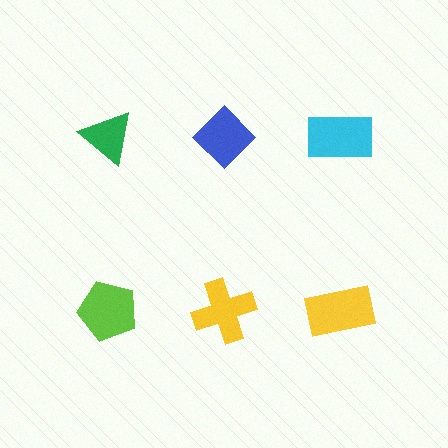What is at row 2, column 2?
A yellow cross.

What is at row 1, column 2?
A blue diamond.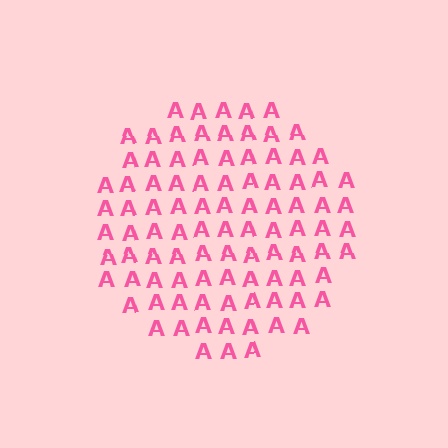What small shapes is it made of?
It is made of small letter A's.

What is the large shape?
The large shape is a circle.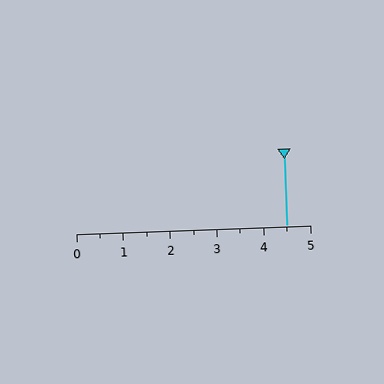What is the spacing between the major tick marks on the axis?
The major ticks are spaced 1 apart.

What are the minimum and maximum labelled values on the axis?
The axis runs from 0 to 5.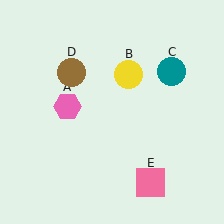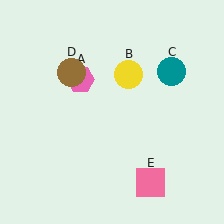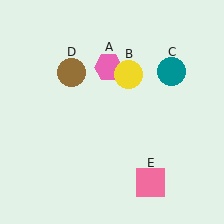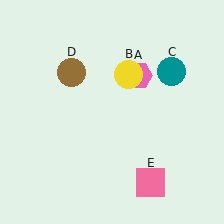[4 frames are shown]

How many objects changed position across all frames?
1 object changed position: pink hexagon (object A).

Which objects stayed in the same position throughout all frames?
Yellow circle (object B) and teal circle (object C) and brown circle (object D) and pink square (object E) remained stationary.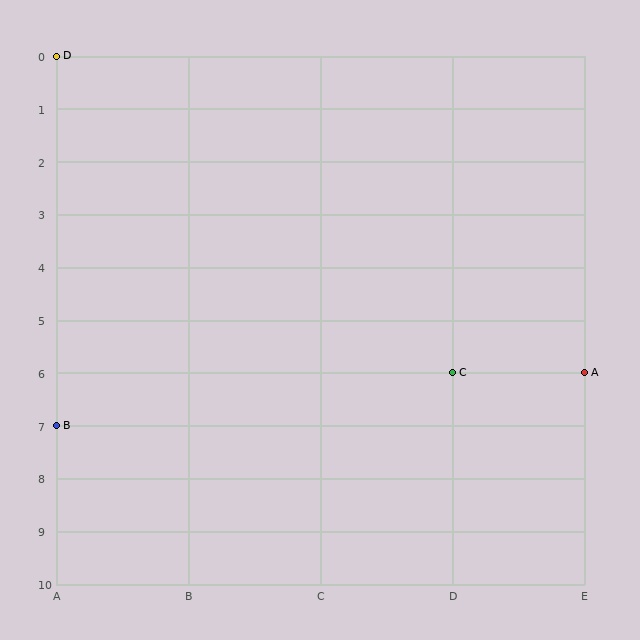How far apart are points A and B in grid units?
Points A and B are 4 columns and 1 row apart (about 4.1 grid units diagonally).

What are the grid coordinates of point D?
Point D is at grid coordinates (A, 0).